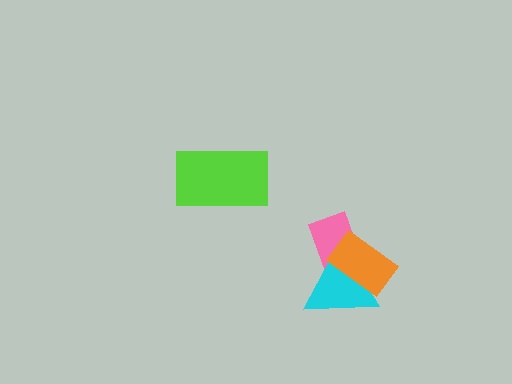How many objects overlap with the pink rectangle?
2 objects overlap with the pink rectangle.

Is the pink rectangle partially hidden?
Yes, it is partially covered by another shape.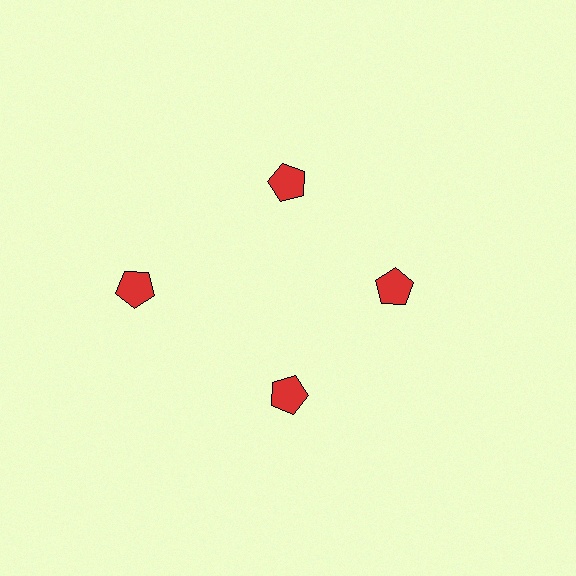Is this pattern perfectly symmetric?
No. The 4 red pentagons are arranged in a ring, but one element near the 9 o'clock position is pushed outward from the center, breaking the 4-fold rotational symmetry.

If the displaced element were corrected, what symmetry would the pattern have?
It would have 4-fold rotational symmetry — the pattern would map onto itself every 90 degrees.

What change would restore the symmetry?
The symmetry would be restored by moving it inward, back onto the ring so that all 4 pentagons sit at equal angles and equal distance from the center.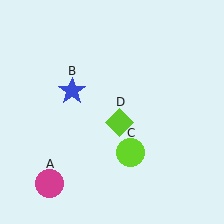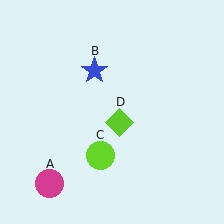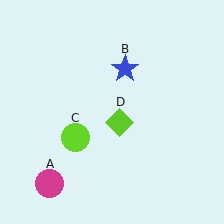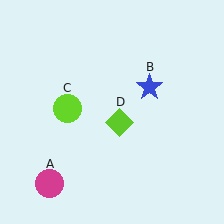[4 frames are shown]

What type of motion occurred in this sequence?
The blue star (object B), lime circle (object C) rotated clockwise around the center of the scene.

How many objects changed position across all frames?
2 objects changed position: blue star (object B), lime circle (object C).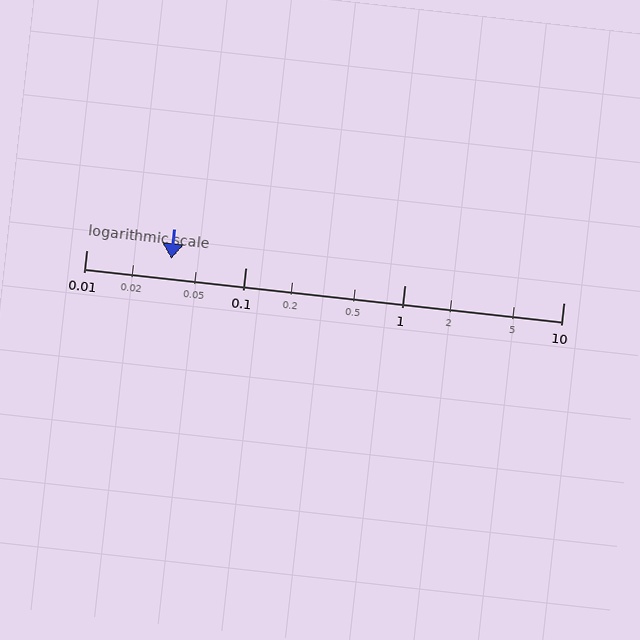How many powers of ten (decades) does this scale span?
The scale spans 3 decades, from 0.01 to 10.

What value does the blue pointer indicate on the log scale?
The pointer indicates approximately 0.034.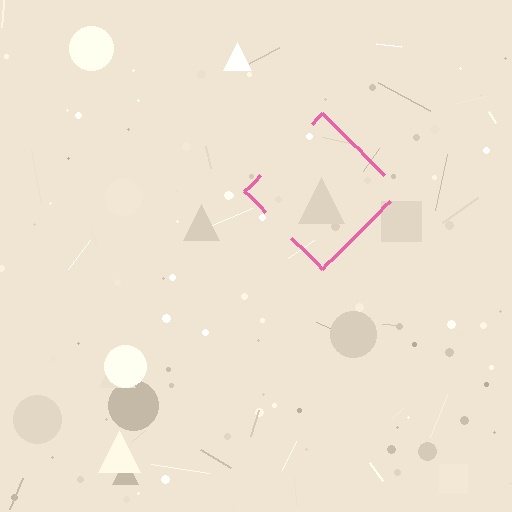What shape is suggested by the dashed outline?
The dashed outline suggests a diamond.